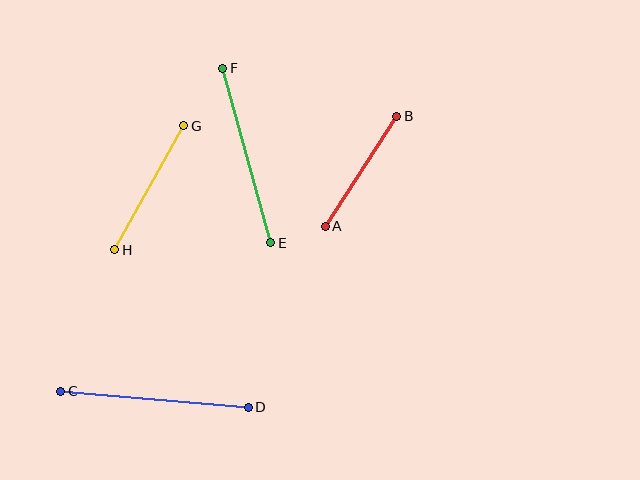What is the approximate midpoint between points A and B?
The midpoint is at approximately (361, 171) pixels.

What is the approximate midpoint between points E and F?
The midpoint is at approximately (247, 156) pixels.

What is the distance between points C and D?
The distance is approximately 188 pixels.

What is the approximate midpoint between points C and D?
The midpoint is at approximately (154, 399) pixels.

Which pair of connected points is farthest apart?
Points C and D are farthest apart.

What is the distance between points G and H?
The distance is approximately 142 pixels.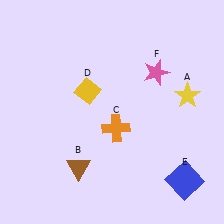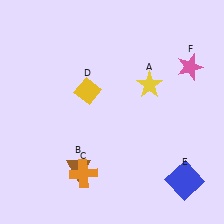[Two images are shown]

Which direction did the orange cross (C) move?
The orange cross (C) moved down.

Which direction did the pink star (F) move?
The pink star (F) moved right.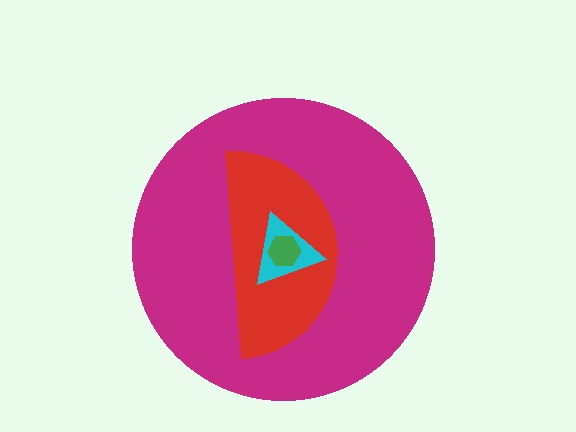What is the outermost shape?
The magenta circle.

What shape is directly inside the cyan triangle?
The green hexagon.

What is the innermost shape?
The green hexagon.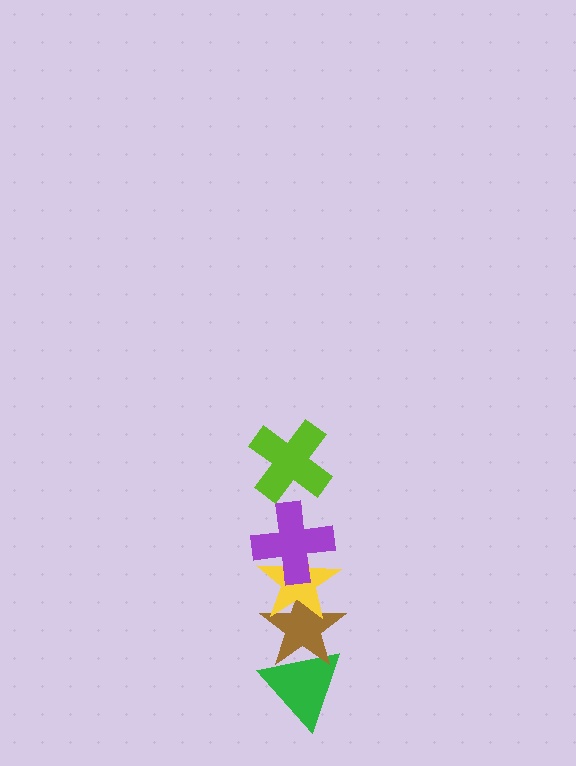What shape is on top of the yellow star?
The purple cross is on top of the yellow star.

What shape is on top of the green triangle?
The brown star is on top of the green triangle.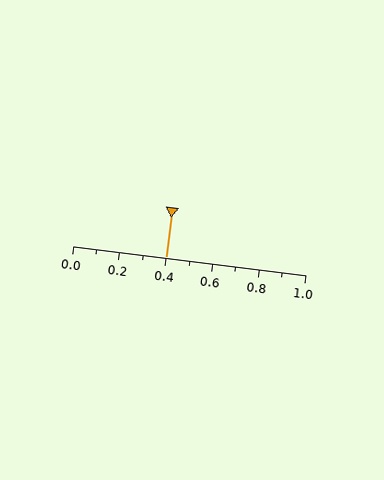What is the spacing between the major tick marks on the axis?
The major ticks are spaced 0.2 apart.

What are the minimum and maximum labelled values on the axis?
The axis runs from 0.0 to 1.0.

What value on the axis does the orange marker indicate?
The marker indicates approximately 0.4.